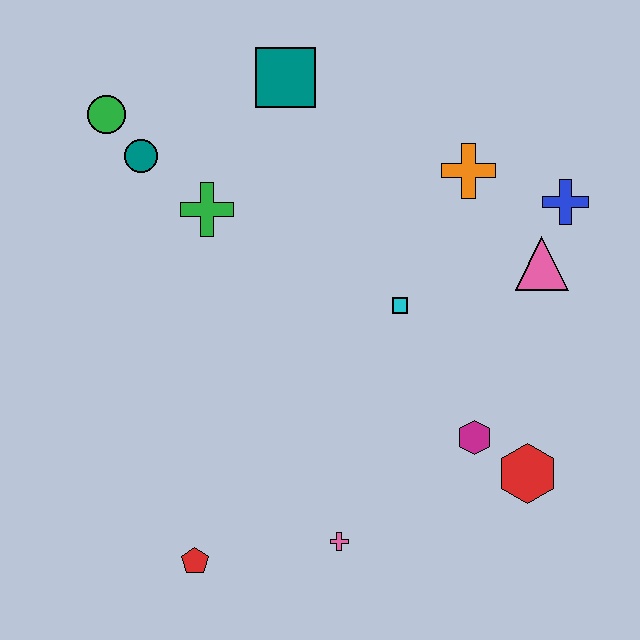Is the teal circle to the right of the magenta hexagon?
No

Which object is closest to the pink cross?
The red pentagon is closest to the pink cross.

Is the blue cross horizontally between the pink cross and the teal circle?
No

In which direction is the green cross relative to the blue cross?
The green cross is to the left of the blue cross.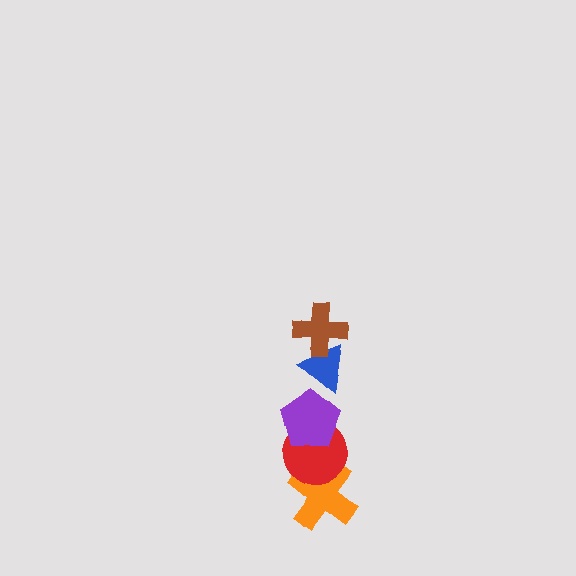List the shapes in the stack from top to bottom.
From top to bottom: the brown cross, the blue triangle, the purple pentagon, the red circle, the orange cross.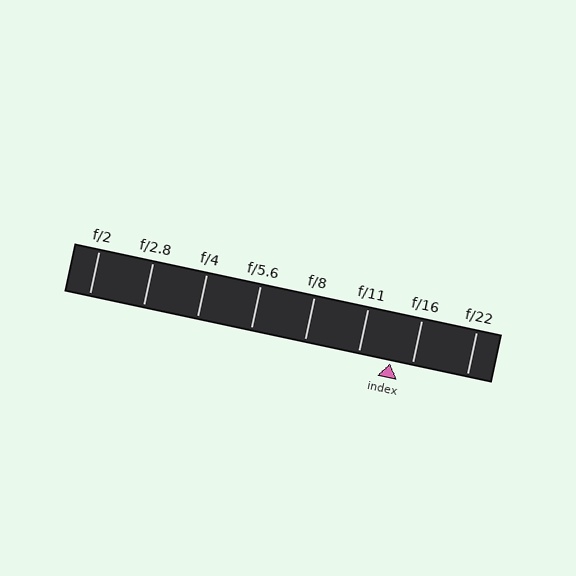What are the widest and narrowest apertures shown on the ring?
The widest aperture shown is f/2 and the narrowest is f/22.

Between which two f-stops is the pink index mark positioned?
The index mark is between f/11 and f/16.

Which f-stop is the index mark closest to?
The index mark is closest to f/16.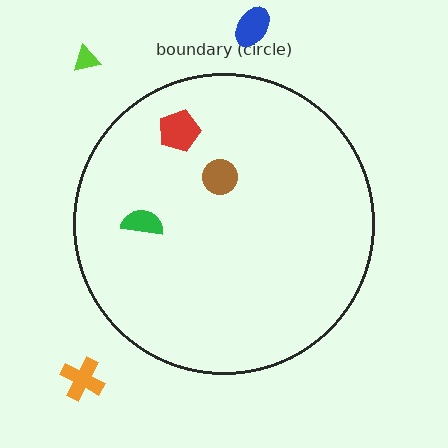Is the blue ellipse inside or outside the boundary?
Outside.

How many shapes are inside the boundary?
3 inside, 3 outside.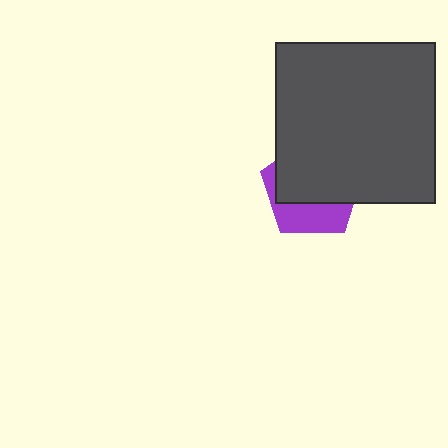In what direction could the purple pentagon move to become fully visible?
The purple pentagon could move down. That would shift it out from behind the dark gray square entirely.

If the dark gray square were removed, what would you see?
You would see the complete purple pentagon.